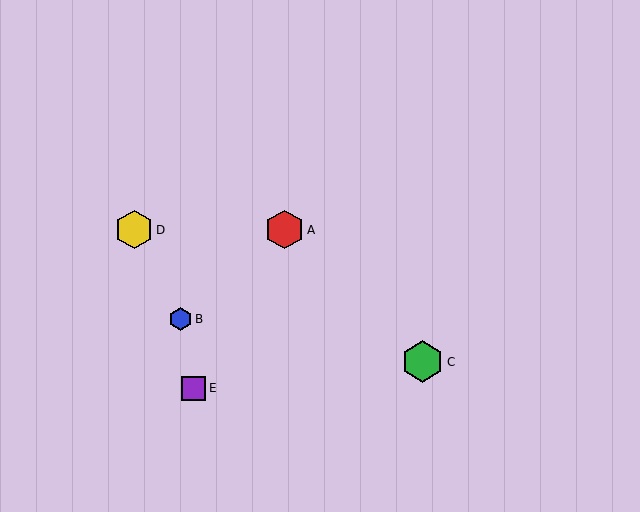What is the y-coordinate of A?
Object A is at y≈230.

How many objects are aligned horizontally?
2 objects (A, D) are aligned horizontally.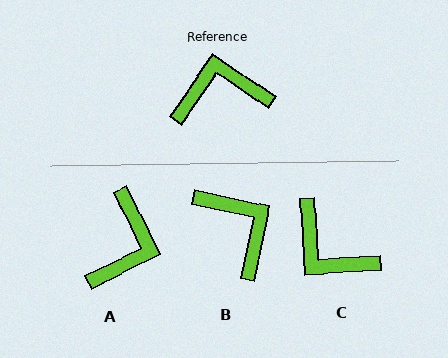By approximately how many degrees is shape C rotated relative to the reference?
Approximately 129 degrees counter-clockwise.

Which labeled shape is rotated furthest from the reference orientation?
C, about 129 degrees away.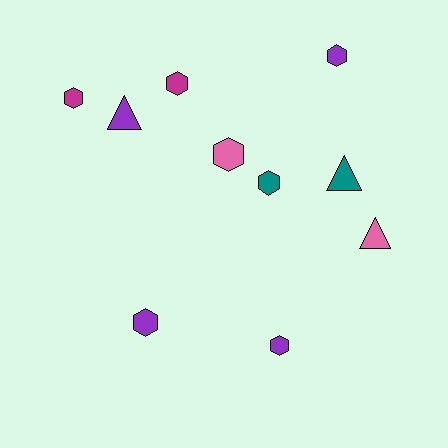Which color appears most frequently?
Purple, with 4 objects.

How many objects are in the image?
There are 10 objects.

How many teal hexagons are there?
There is 1 teal hexagon.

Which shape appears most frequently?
Hexagon, with 7 objects.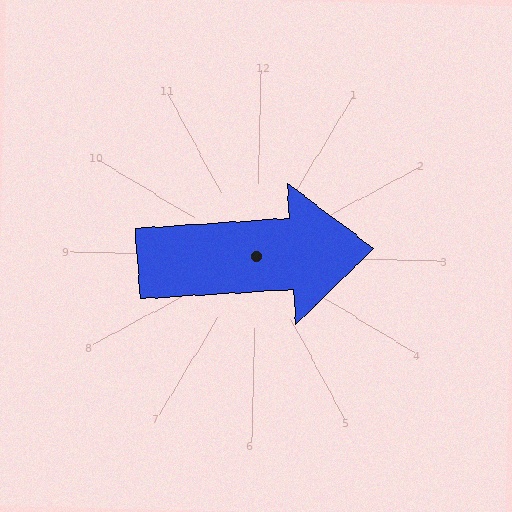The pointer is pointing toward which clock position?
Roughly 3 o'clock.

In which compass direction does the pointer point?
East.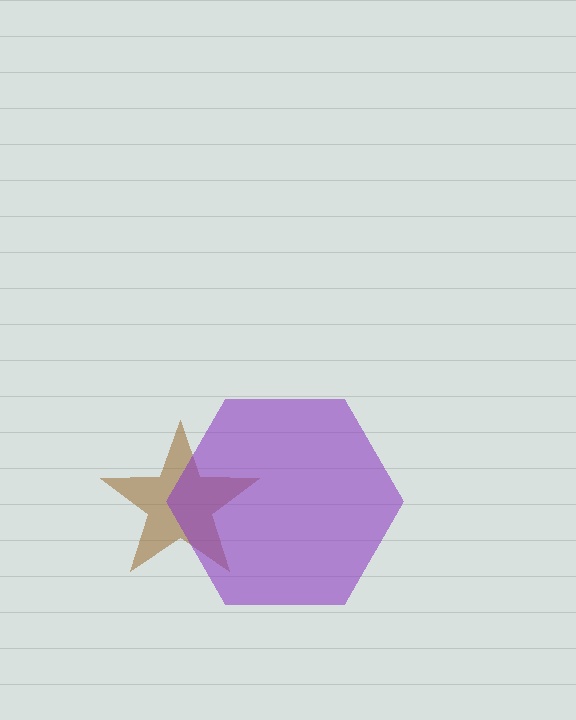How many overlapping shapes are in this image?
There are 2 overlapping shapes in the image.